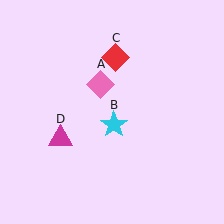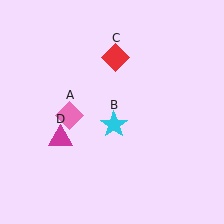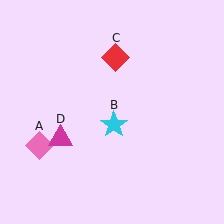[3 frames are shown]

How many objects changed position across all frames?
1 object changed position: pink diamond (object A).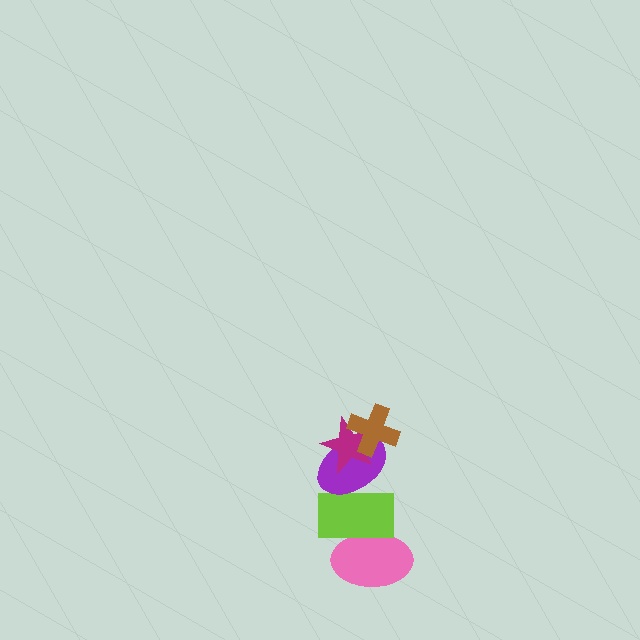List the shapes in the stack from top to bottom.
From top to bottom: the brown cross, the magenta star, the purple ellipse, the lime rectangle, the pink ellipse.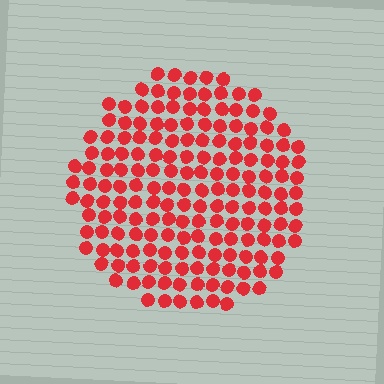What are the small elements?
The small elements are circles.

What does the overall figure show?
The overall figure shows a circle.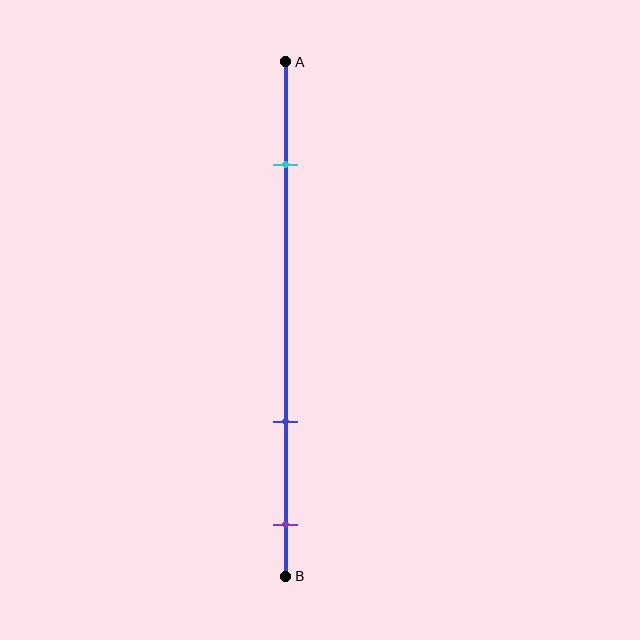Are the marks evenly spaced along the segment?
No, the marks are not evenly spaced.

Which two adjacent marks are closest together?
The blue and purple marks are the closest adjacent pair.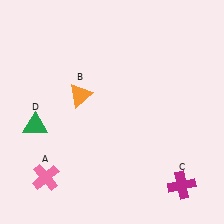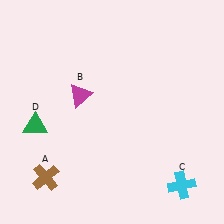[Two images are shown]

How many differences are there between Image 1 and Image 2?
There are 3 differences between the two images.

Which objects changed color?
A changed from pink to brown. B changed from orange to magenta. C changed from magenta to cyan.